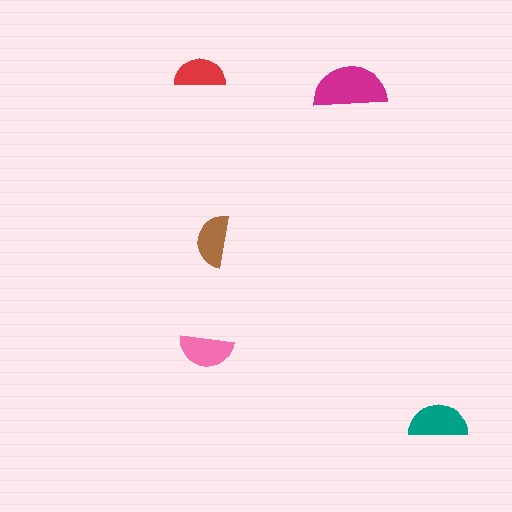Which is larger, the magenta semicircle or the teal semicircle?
The magenta one.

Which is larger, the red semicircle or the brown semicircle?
The brown one.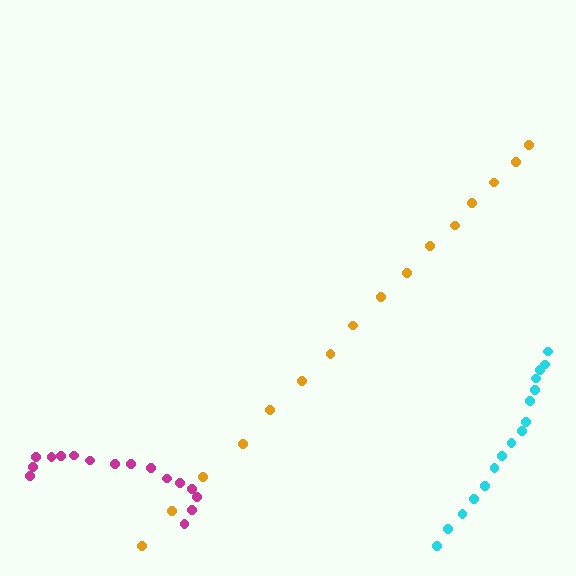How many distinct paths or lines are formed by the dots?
There are 3 distinct paths.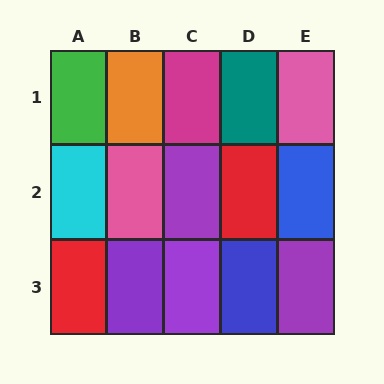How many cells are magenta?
1 cell is magenta.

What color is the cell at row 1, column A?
Green.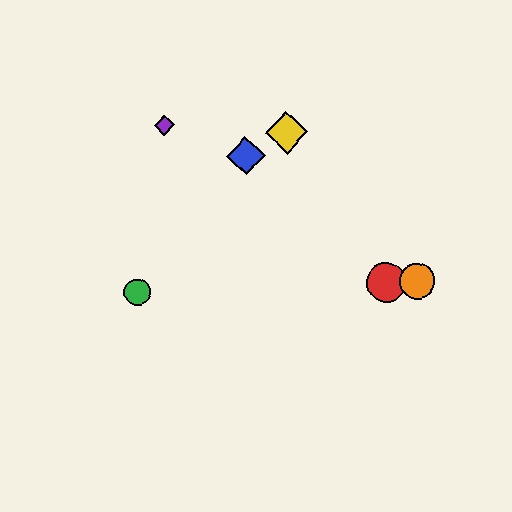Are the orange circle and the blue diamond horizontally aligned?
No, the orange circle is at y≈281 and the blue diamond is at y≈156.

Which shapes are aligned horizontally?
The red circle, the green circle, the orange circle are aligned horizontally.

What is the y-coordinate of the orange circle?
The orange circle is at y≈281.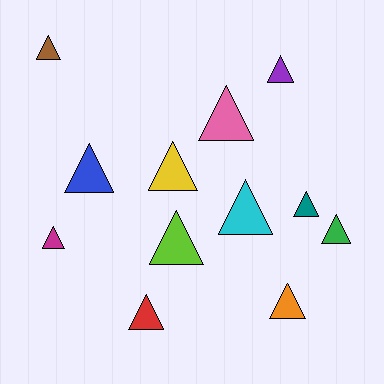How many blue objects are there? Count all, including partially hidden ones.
There is 1 blue object.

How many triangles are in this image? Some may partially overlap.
There are 12 triangles.